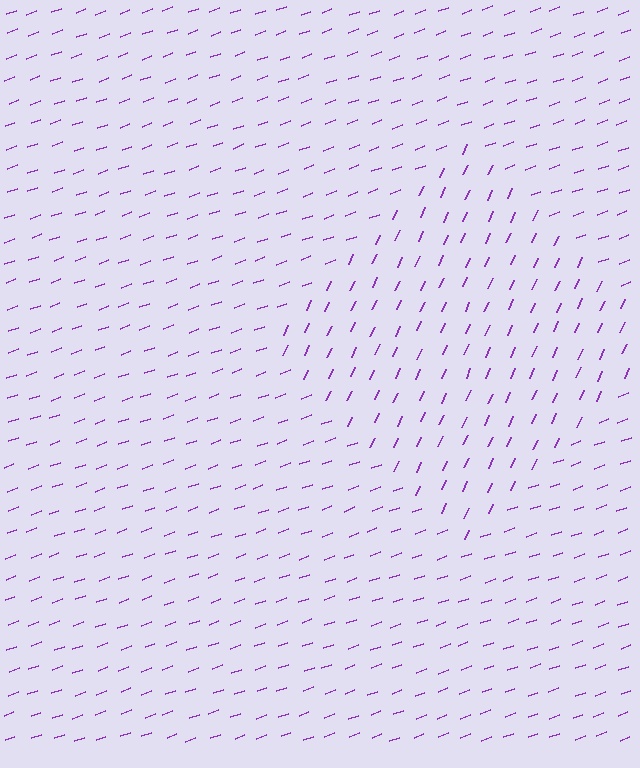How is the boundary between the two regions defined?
The boundary is defined purely by a change in line orientation (approximately 45 degrees difference). All lines are the same color and thickness.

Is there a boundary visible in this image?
Yes, there is a texture boundary formed by a change in line orientation.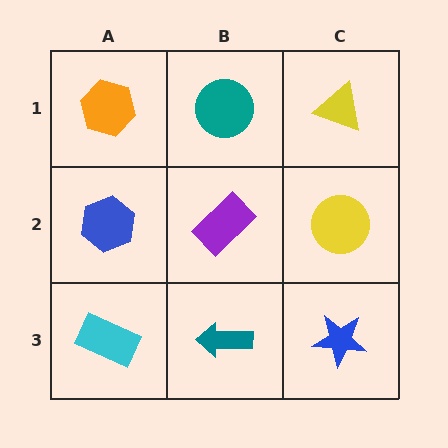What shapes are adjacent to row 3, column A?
A blue hexagon (row 2, column A), a teal arrow (row 3, column B).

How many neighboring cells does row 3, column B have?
3.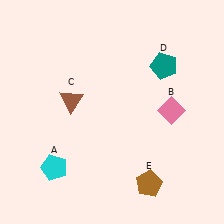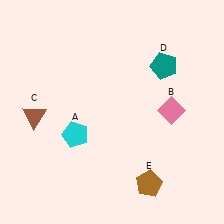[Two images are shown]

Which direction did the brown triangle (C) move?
The brown triangle (C) moved left.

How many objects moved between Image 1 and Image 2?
2 objects moved between the two images.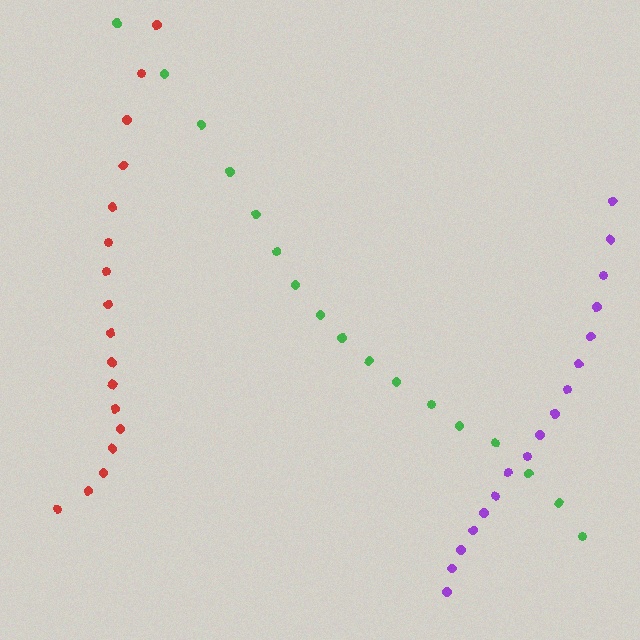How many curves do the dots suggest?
There are 3 distinct paths.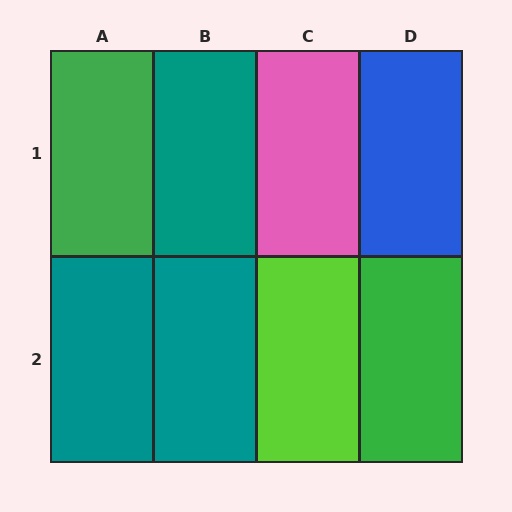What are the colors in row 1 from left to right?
Green, teal, pink, blue.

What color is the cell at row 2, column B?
Teal.